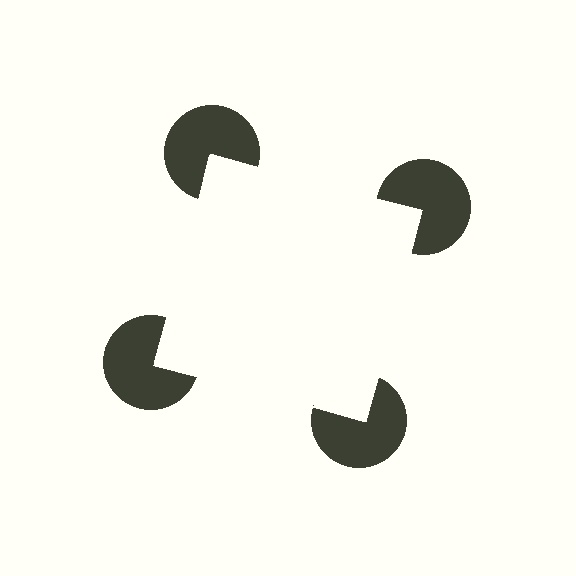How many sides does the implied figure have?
4 sides.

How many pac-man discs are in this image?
There are 4 — one at each vertex of the illusory square.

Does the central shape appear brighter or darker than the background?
It typically appears slightly brighter than the background, even though no actual brightness change is drawn.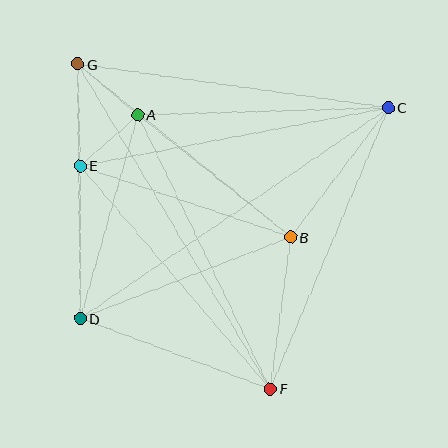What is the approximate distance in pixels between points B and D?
The distance between B and D is approximately 226 pixels.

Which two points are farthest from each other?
Points F and G are farthest from each other.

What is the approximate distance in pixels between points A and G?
The distance between A and G is approximately 79 pixels.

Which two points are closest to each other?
Points A and E are closest to each other.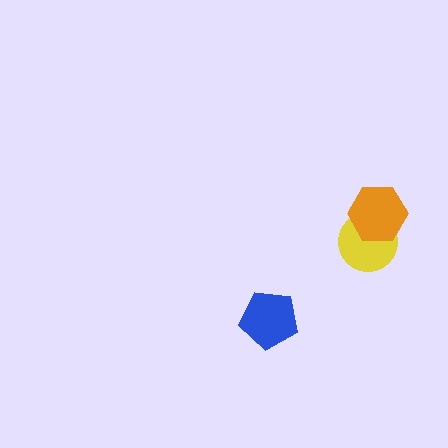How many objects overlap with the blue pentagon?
0 objects overlap with the blue pentagon.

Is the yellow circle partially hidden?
Yes, it is partially covered by another shape.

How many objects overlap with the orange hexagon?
1 object overlaps with the orange hexagon.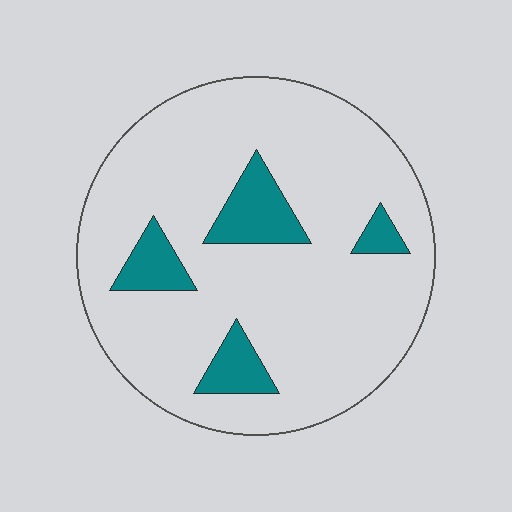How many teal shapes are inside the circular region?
4.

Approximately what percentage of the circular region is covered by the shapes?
Approximately 15%.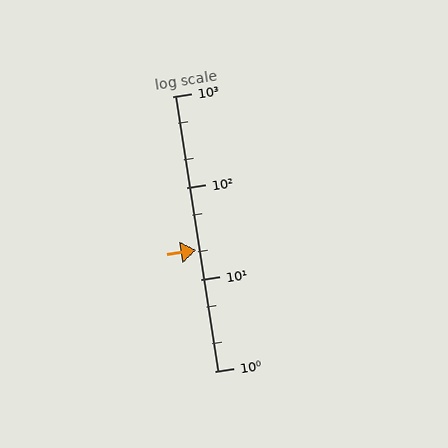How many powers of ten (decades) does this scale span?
The scale spans 3 decades, from 1 to 1000.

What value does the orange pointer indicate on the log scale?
The pointer indicates approximately 21.